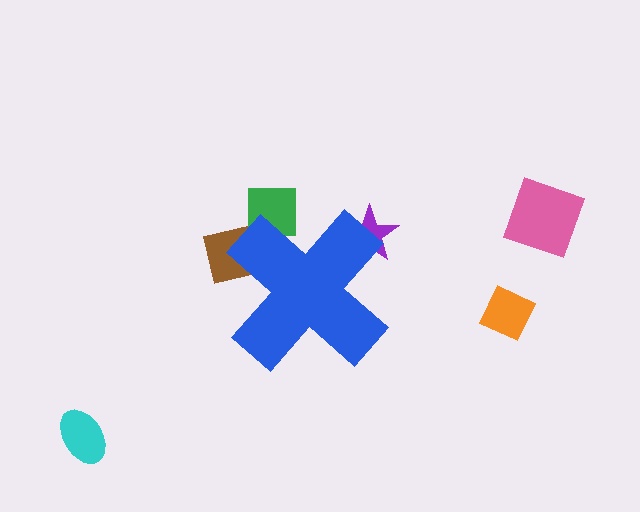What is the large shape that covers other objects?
A blue cross.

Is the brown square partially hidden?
Yes, the brown square is partially hidden behind the blue cross.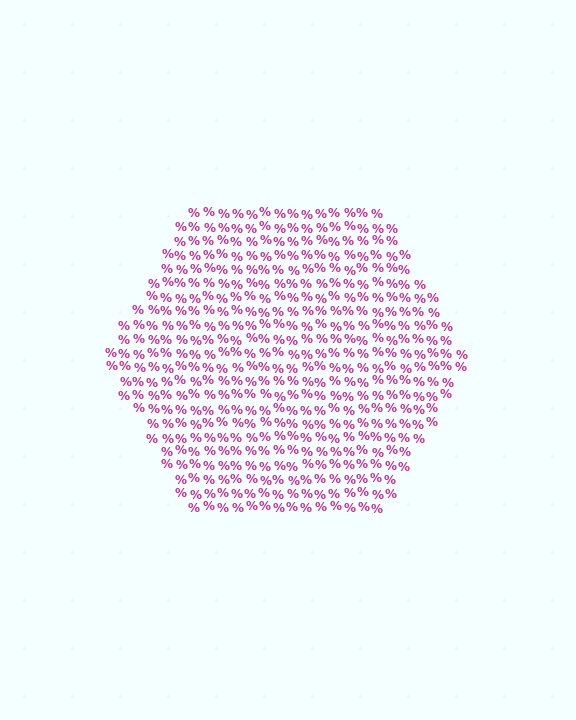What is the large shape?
The large shape is a hexagon.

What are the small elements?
The small elements are percent signs.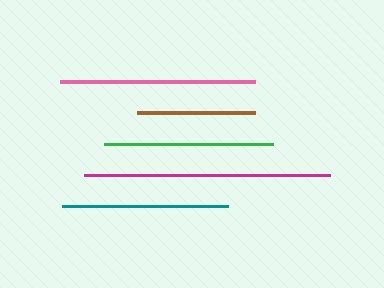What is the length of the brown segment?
The brown segment is approximately 117 pixels long.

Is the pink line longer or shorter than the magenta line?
The magenta line is longer than the pink line.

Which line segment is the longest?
The magenta line is the longest at approximately 246 pixels.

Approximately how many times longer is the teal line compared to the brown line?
The teal line is approximately 1.4 times the length of the brown line.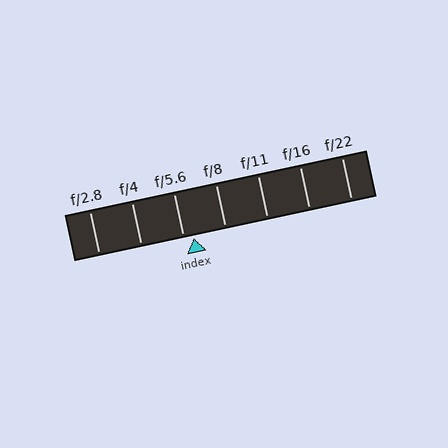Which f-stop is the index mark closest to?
The index mark is closest to f/5.6.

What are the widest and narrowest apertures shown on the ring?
The widest aperture shown is f/2.8 and the narrowest is f/22.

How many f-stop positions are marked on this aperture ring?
There are 7 f-stop positions marked.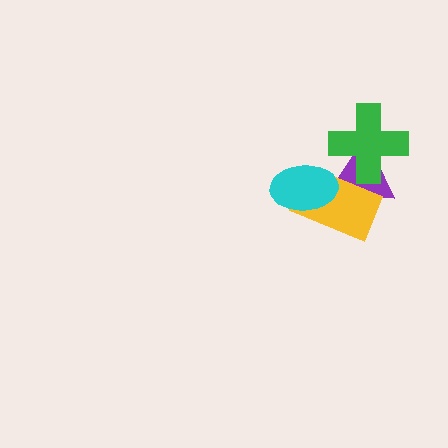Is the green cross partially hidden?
No, no other shape covers it.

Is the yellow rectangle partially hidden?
Yes, it is partially covered by another shape.